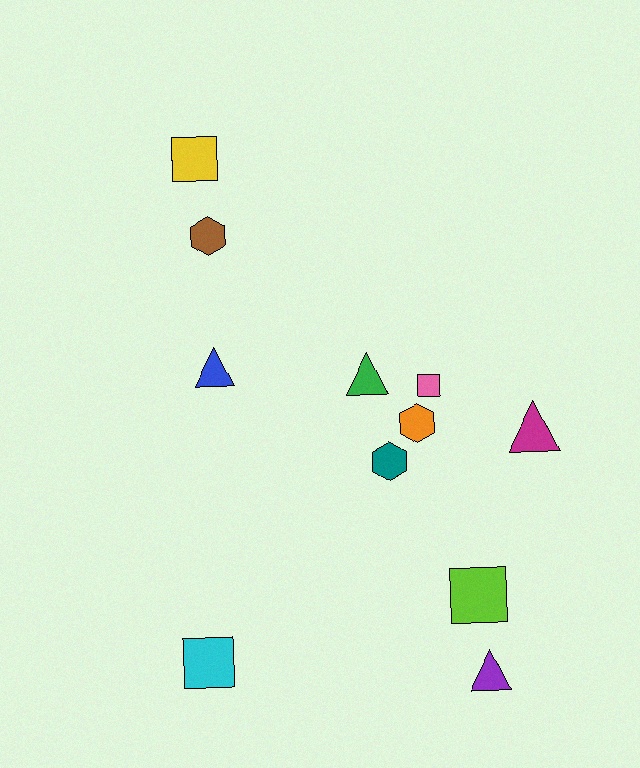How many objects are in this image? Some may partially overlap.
There are 11 objects.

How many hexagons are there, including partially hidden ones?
There are 3 hexagons.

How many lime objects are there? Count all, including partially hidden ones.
There is 1 lime object.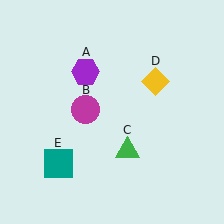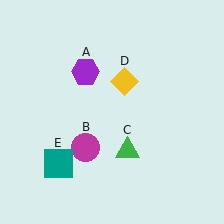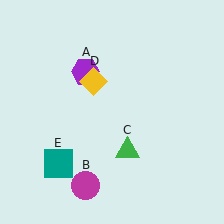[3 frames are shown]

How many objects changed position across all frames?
2 objects changed position: magenta circle (object B), yellow diamond (object D).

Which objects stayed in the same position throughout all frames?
Purple hexagon (object A) and green triangle (object C) and teal square (object E) remained stationary.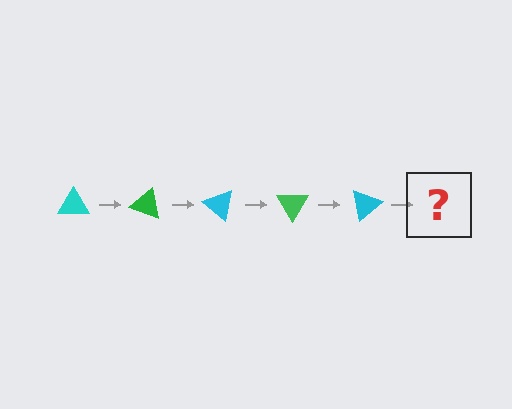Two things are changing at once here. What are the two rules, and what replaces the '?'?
The two rules are that it rotates 20 degrees each step and the color cycles through cyan and green. The '?' should be a green triangle, rotated 100 degrees from the start.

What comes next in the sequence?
The next element should be a green triangle, rotated 100 degrees from the start.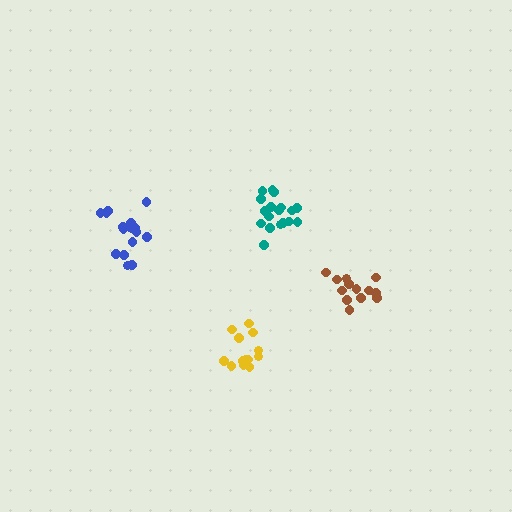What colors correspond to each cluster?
The clusters are colored: brown, yellow, teal, blue.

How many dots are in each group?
Group 1: 13 dots, Group 2: 13 dots, Group 3: 18 dots, Group 4: 16 dots (60 total).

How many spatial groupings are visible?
There are 4 spatial groupings.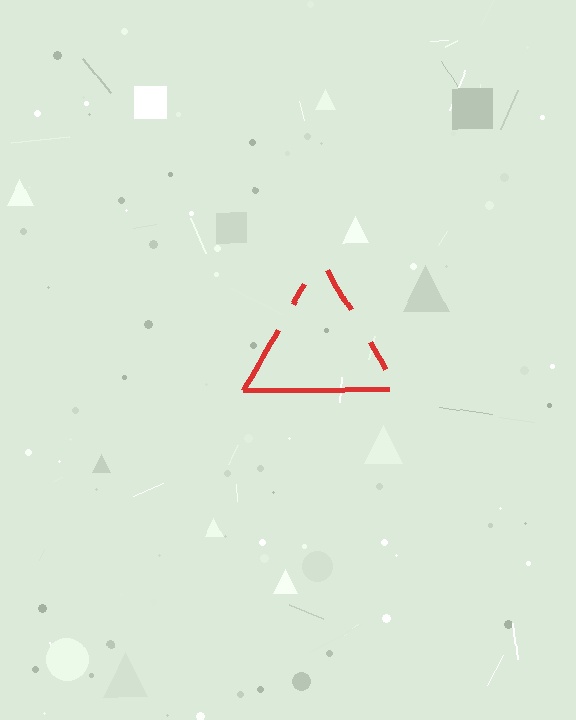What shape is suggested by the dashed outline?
The dashed outline suggests a triangle.